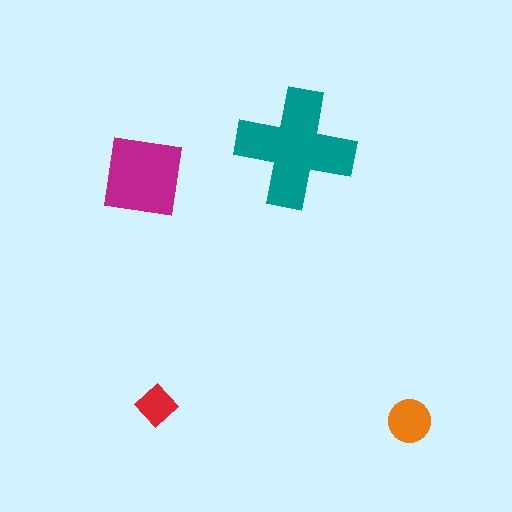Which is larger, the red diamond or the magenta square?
The magenta square.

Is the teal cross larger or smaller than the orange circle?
Larger.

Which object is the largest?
The teal cross.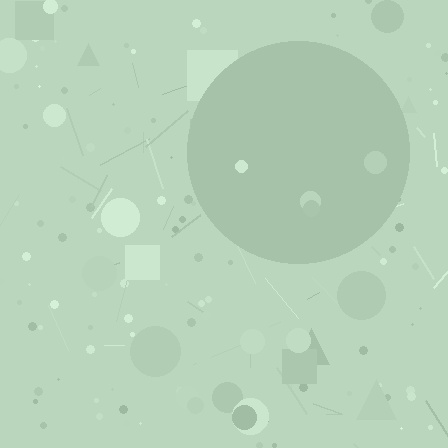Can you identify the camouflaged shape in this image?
The camouflaged shape is a circle.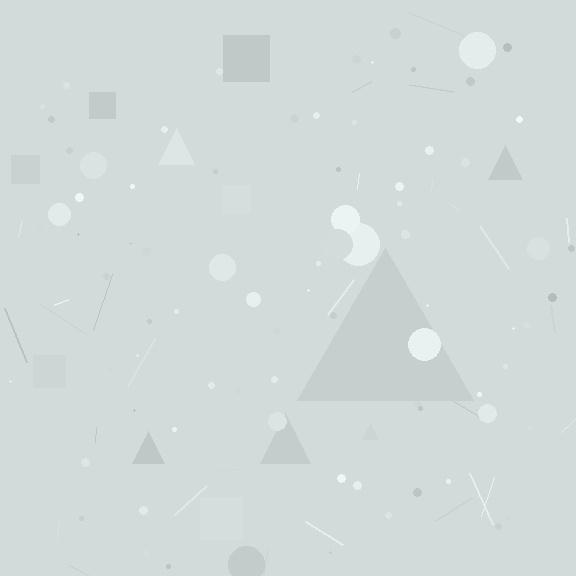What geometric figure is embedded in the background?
A triangle is embedded in the background.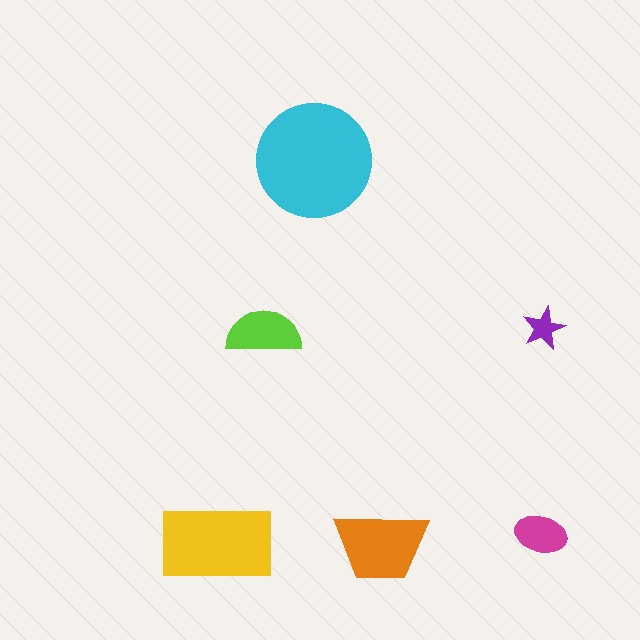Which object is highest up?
The cyan circle is topmost.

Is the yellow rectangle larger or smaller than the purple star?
Larger.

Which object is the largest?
The cyan circle.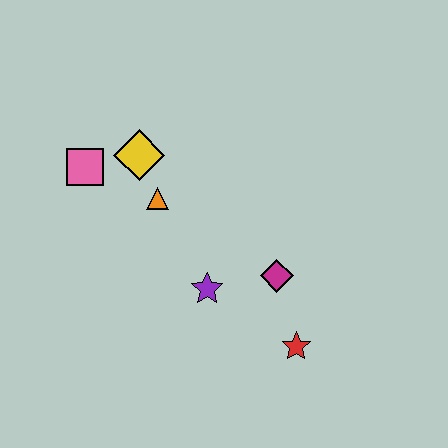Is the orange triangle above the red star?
Yes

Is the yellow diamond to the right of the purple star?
No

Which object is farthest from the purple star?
The pink square is farthest from the purple star.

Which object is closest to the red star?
The magenta diamond is closest to the red star.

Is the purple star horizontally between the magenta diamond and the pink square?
Yes